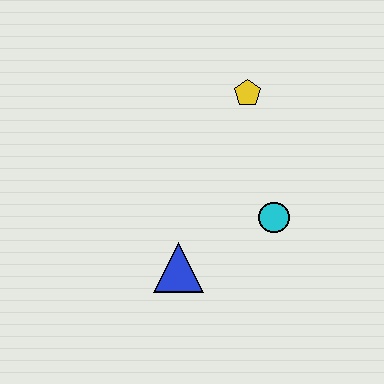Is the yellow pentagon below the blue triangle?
No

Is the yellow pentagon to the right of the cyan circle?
No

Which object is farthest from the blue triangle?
The yellow pentagon is farthest from the blue triangle.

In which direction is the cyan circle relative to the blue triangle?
The cyan circle is to the right of the blue triangle.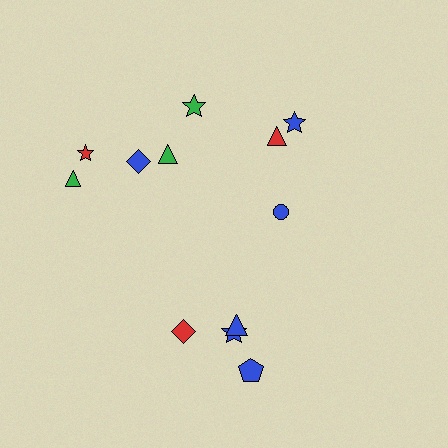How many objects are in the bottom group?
There are 4 objects.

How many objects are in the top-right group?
There are 3 objects.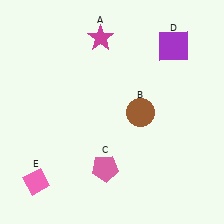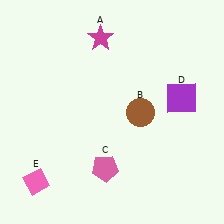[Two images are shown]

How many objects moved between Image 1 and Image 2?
1 object moved between the two images.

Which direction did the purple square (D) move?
The purple square (D) moved down.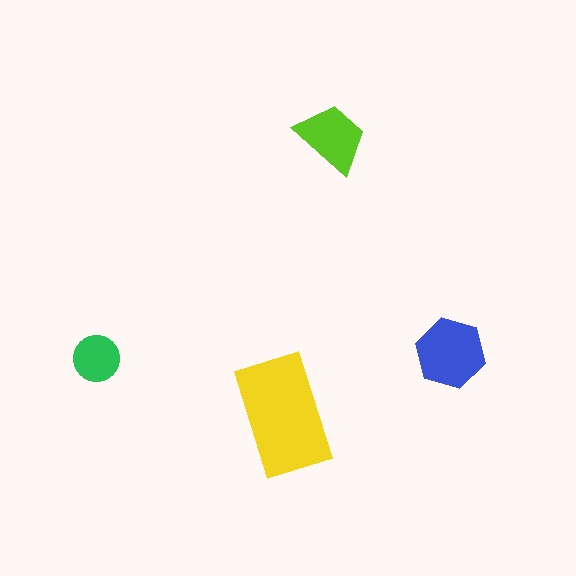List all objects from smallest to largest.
The green circle, the lime trapezoid, the blue hexagon, the yellow rectangle.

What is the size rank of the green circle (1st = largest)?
4th.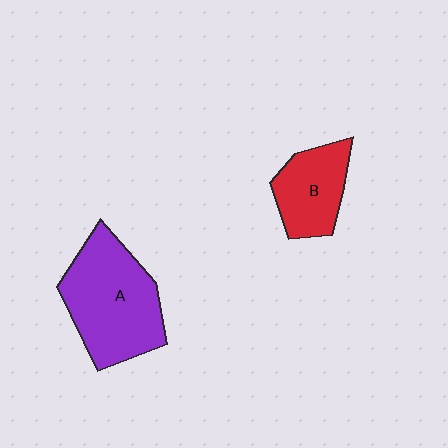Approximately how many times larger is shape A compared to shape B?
Approximately 1.7 times.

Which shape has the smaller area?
Shape B (red).